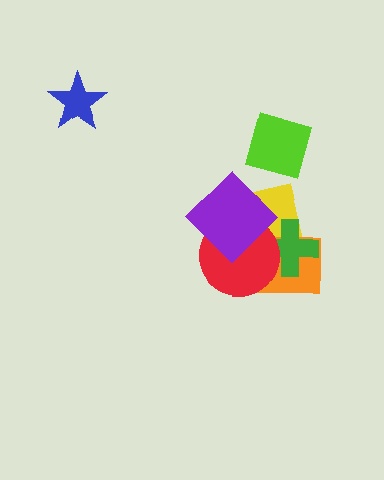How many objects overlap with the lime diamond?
0 objects overlap with the lime diamond.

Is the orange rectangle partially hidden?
Yes, it is partially covered by another shape.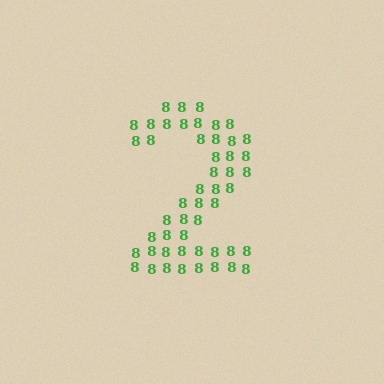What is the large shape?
The large shape is the digit 2.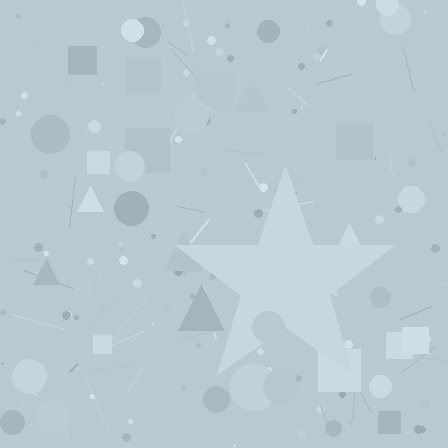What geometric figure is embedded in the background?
A star is embedded in the background.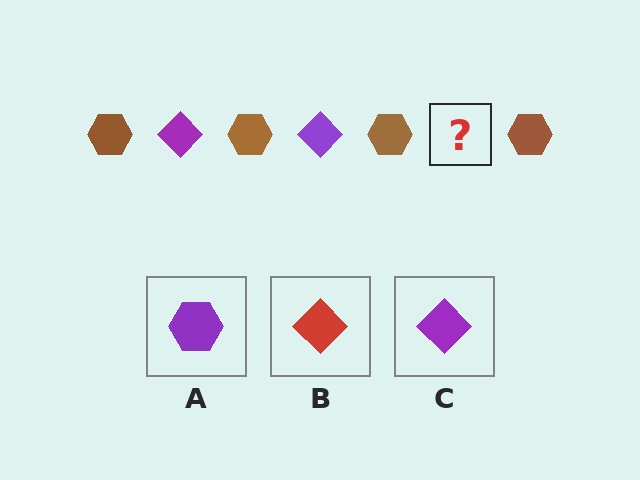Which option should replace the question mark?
Option C.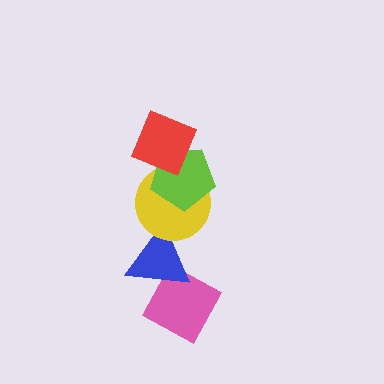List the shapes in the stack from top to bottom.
From top to bottom: the red diamond, the lime pentagon, the yellow circle, the blue triangle, the pink diamond.